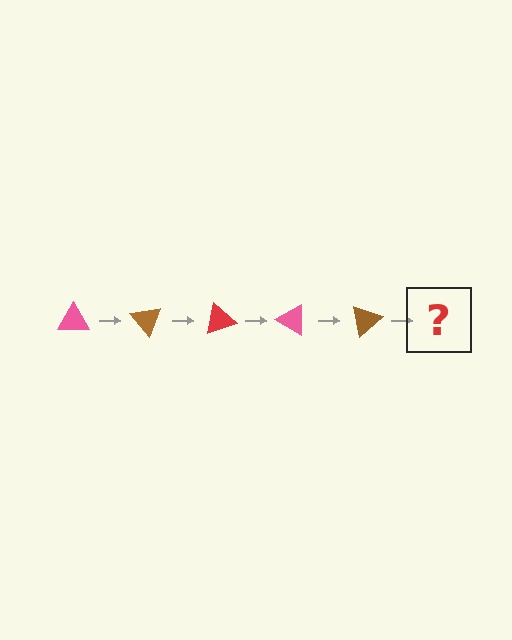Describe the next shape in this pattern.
It should be a red triangle, rotated 250 degrees from the start.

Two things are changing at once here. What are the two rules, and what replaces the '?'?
The two rules are that it rotates 50 degrees each step and the color cycles through pink, brown, and red. The '?' should be a red triangle, rotated 250 degrees from the start.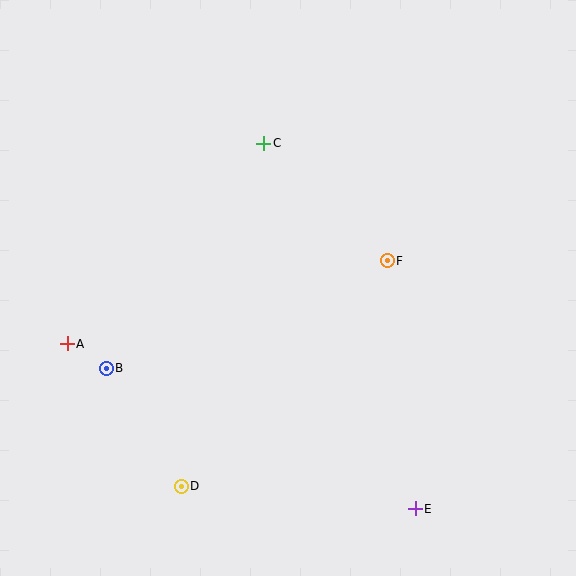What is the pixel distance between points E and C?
The distance between E and C is 395 pixels.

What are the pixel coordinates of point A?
Point A is at (67, 344).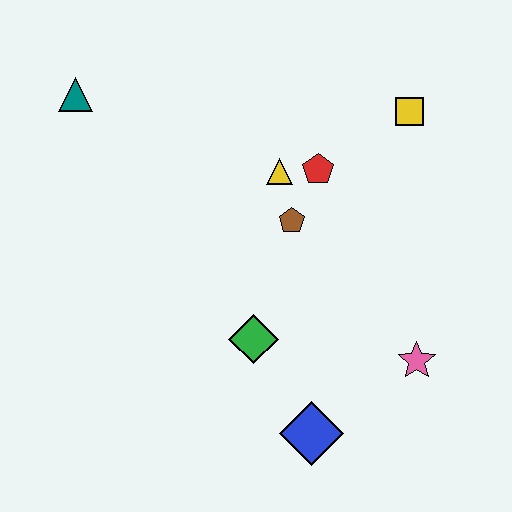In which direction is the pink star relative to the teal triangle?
The pink star is to the right of the teal triangle.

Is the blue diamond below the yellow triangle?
Yes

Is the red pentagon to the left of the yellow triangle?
No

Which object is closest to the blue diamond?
The green diamond is closest to the blue diamond.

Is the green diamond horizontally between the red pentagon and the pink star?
No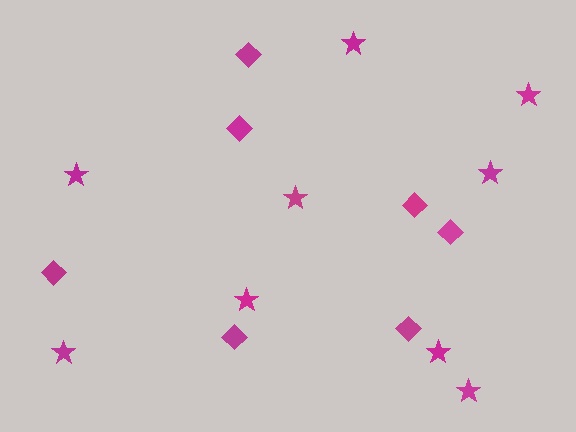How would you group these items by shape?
There are 2 groups: one group of diamonds (7) and one group of stars (9).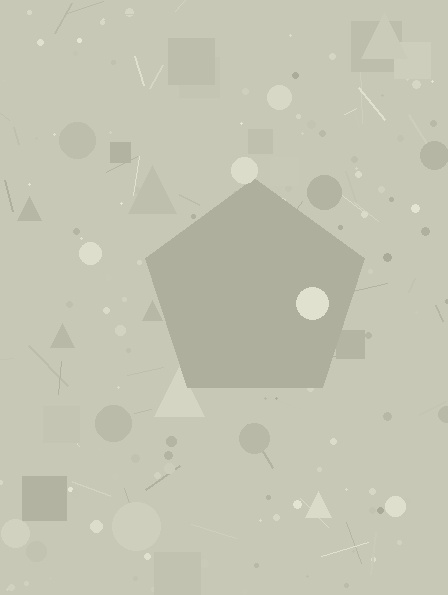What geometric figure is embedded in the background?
A pentagon is embedded in the background.